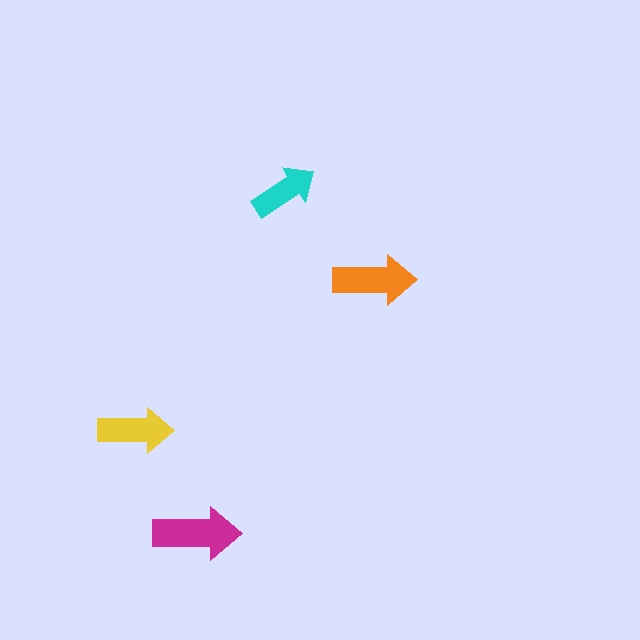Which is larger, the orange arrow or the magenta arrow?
The magenta one.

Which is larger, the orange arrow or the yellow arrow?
The orange one.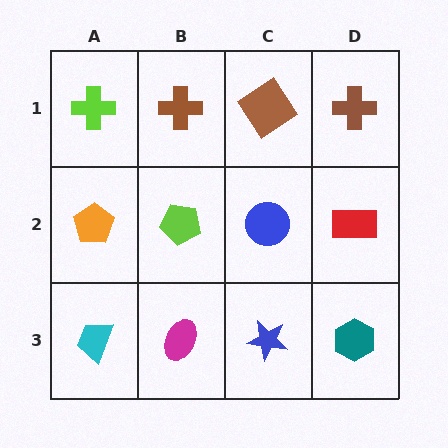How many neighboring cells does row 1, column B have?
3.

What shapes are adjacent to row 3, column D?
A red rectangle (row 2, column D), a blue star (row 3, column C).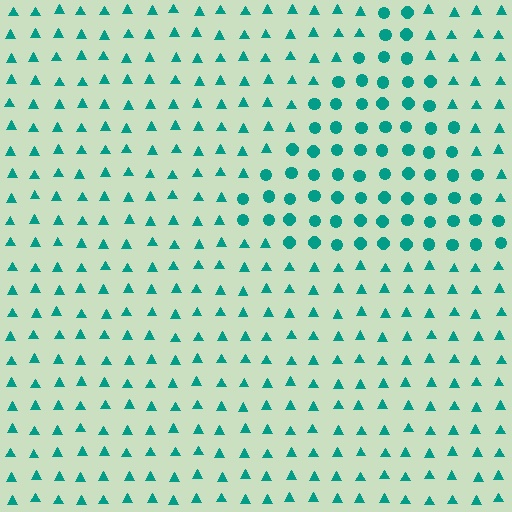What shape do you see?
I see a triangle.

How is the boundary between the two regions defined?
The boundary is defined by a change in element shape: circles inside vs. triangles outside. All elements share the same color and spacing.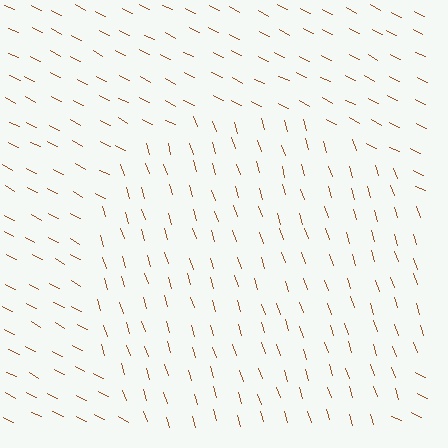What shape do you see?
I see a circle.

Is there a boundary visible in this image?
Yes, there is a texture boundary formed by a change in line orientation.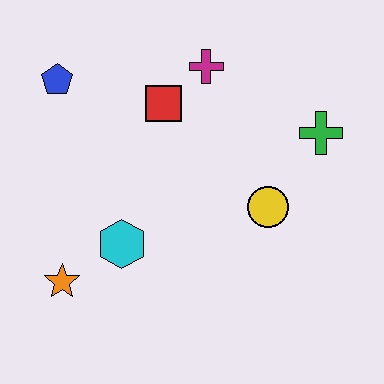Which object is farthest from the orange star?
The green cross is farthest from the orange star.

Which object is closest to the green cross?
The yellow circle is closest to the green cross.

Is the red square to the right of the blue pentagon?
Yes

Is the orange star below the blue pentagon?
Yes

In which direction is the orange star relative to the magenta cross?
The orange star is below the magenta cross.